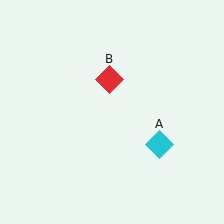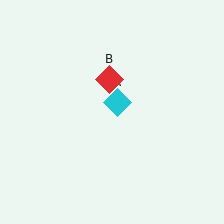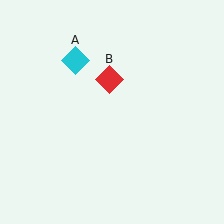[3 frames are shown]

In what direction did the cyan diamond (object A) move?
The cyan diamond (object A) moved up and to the left.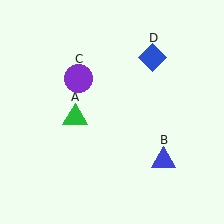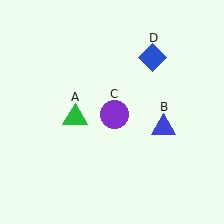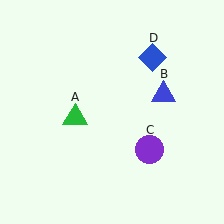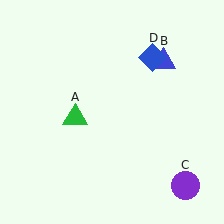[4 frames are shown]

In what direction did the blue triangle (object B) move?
The blue triangle (object B) moved up.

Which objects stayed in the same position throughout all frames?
Green triangle (object A) and blue diamond (object D) remained stationary.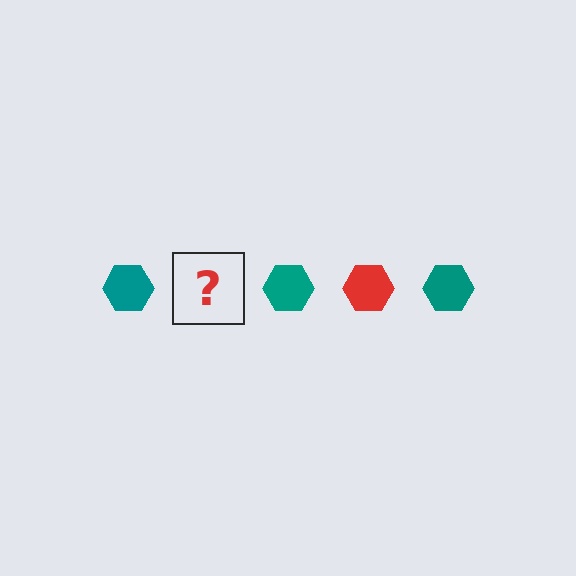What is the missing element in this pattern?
The missing element is a red hexagon.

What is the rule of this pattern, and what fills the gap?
The rule is that the pattern cycles through teal, red hexagons. The gap should be filled with a red hexagon.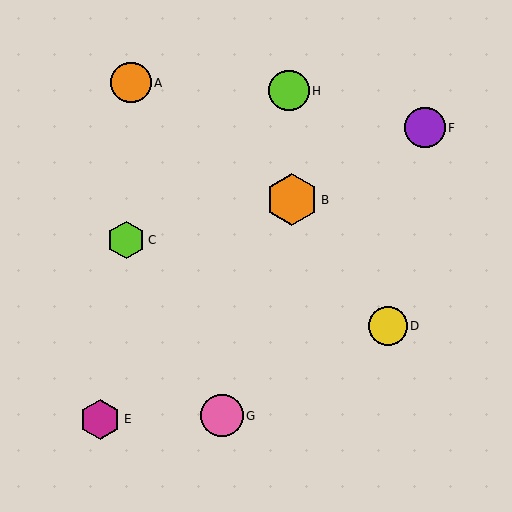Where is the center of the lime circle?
The center of the lime circle is at (289, 91).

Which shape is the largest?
The orange hexagon (labeled B) is the largest.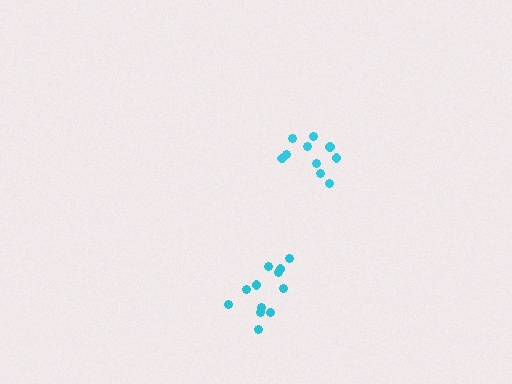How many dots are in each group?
Group 1: 10 dots, Group 2: 12 dots (22 total).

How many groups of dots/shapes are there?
There are 2 groups.